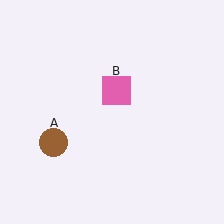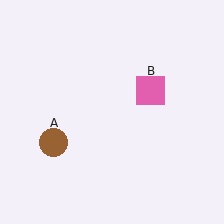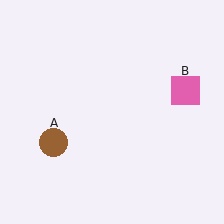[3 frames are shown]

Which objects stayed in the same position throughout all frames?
Brown circle (object A) remained stationary.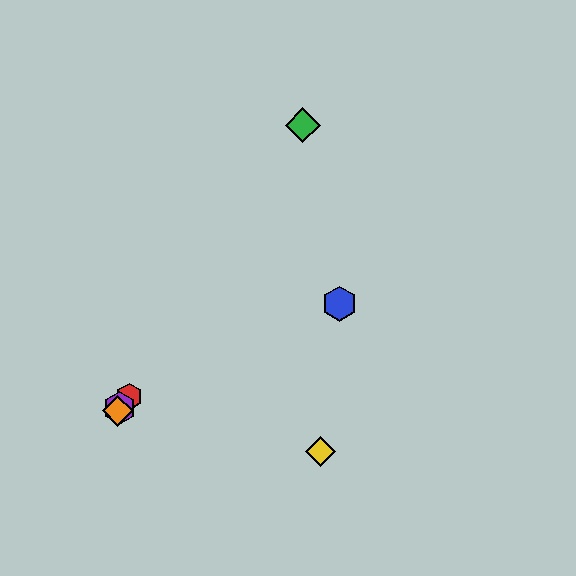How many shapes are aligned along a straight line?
3 shapes (the red hexagon, the purple hexagon, the orange diamond) are aligned along a straight line.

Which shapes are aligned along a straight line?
The red hexagon, the purple hexagon, the orange diamond are aligned along a straight line.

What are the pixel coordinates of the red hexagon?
The red hexagon is at (129, 397).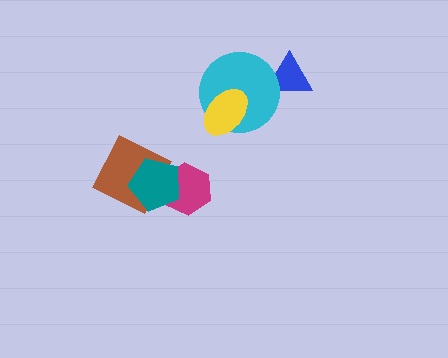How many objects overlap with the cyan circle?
2 objects overlap with the cyan circle.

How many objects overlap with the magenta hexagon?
1 object overlaps with the magenta hexagon.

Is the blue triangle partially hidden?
Yes, it is partially covered by another shape.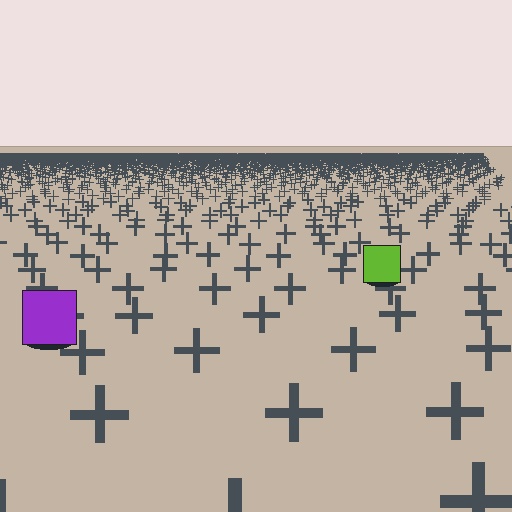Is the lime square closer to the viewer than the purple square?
No. The purple square is closer — you can tell from the texture gradient: the ground texture is coarser near it.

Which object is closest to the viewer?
The purple square is closest. The texture marks near it are larger and more spread out.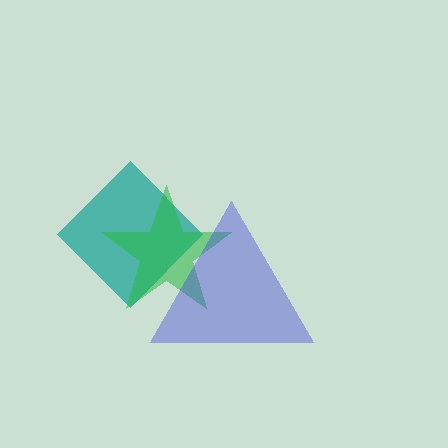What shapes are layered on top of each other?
The layered shapes are: a teal diamond, a green star, a blue triangle.